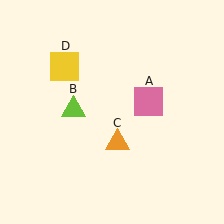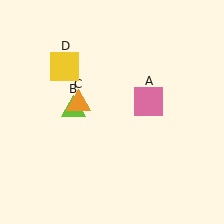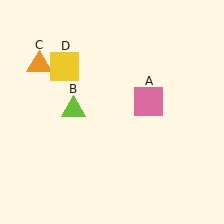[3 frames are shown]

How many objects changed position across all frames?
1 object changed position: orange triangle (object C).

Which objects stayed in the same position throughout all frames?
Pink square (object A) and lime triangle (object B) and yellow square (object D) remained stationary.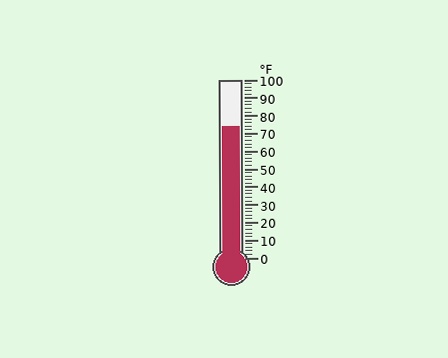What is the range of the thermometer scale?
The thermometer scale ranges from 0°F to 100°F.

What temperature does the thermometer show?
The thermometer shows approximately 74°F.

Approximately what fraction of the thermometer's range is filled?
The thermometer is filled to approximately 75% of its range.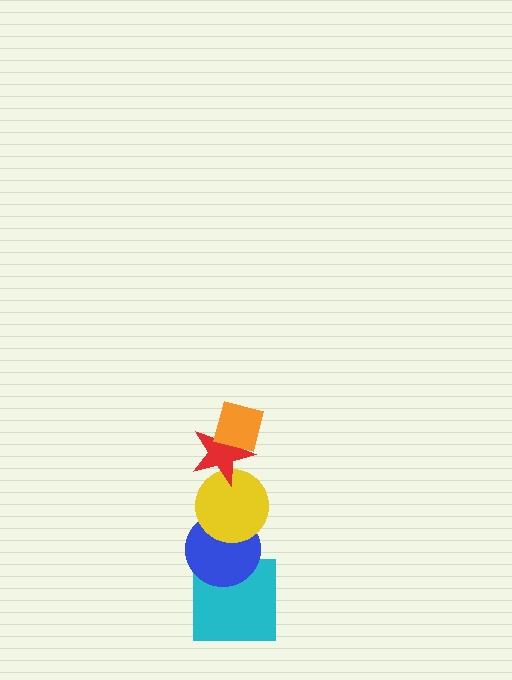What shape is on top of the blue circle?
The yellow circle is on top of the blue circle.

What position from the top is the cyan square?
The cyan square is 5th from the top.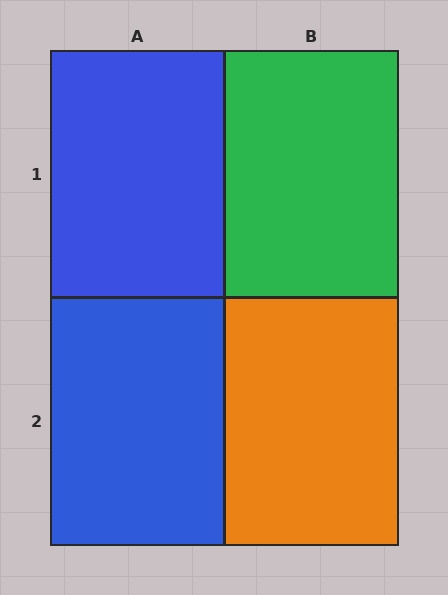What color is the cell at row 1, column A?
Blue.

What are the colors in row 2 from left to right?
Blue, orange.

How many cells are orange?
1 cell is orange.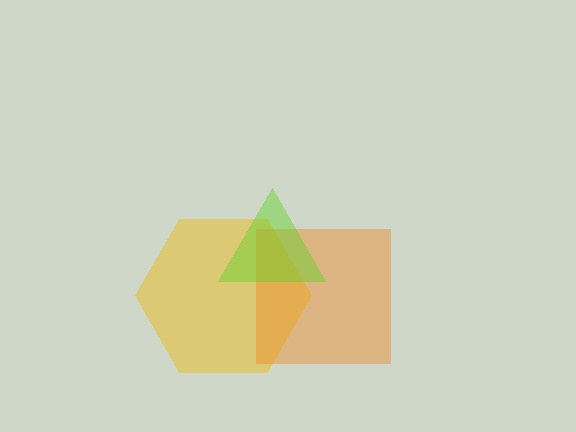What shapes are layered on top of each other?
The layered shapes are: a yellow hexagon, an orange square, a lime triangle.